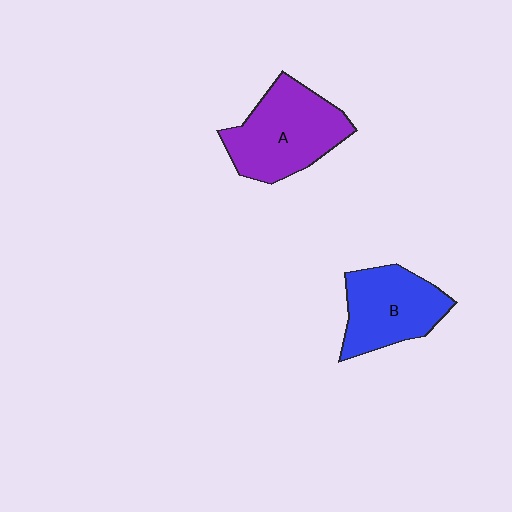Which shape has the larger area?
Shape A (purple).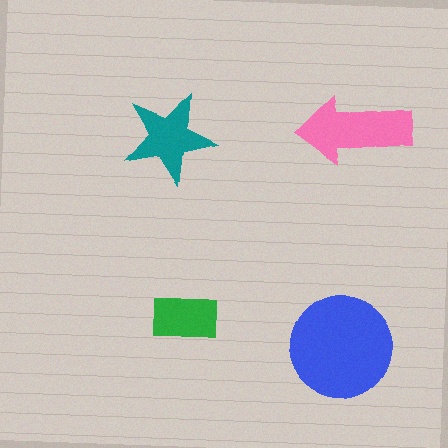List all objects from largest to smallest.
The blue circle, the pink arrow, the teal star, the green rectangle.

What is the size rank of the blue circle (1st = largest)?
1st.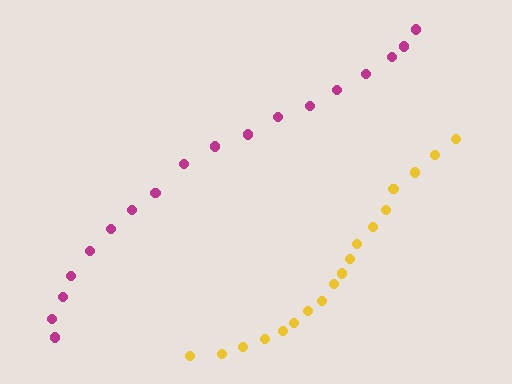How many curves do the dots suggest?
There are 2 distinct paths.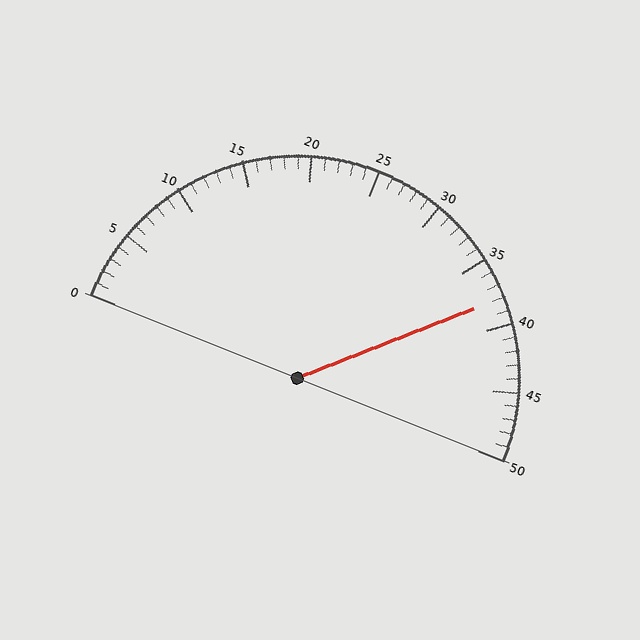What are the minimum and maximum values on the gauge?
The gauge ranges from 0 to 50.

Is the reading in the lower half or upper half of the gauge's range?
The reading is in the upper half of the range (0 to 50).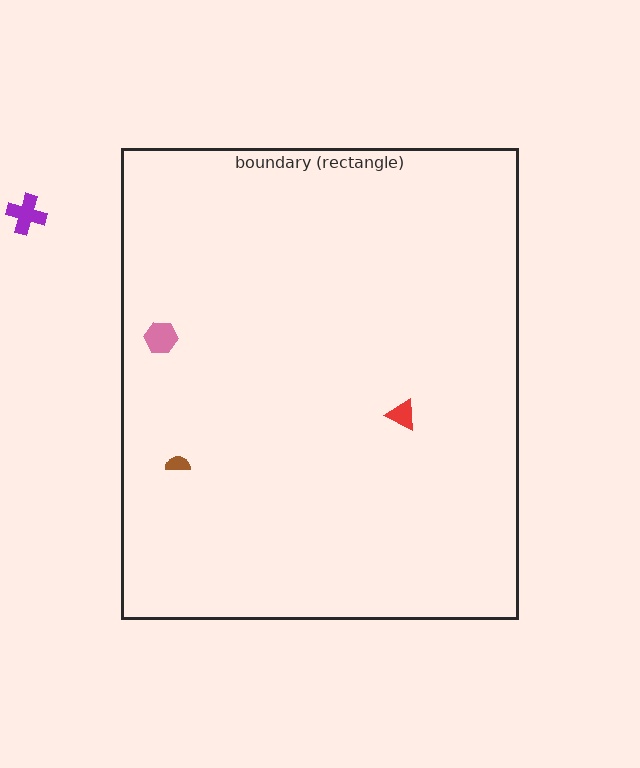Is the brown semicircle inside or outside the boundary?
Inside.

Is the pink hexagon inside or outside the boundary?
Inside.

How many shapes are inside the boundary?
3 inside, 1 outside.